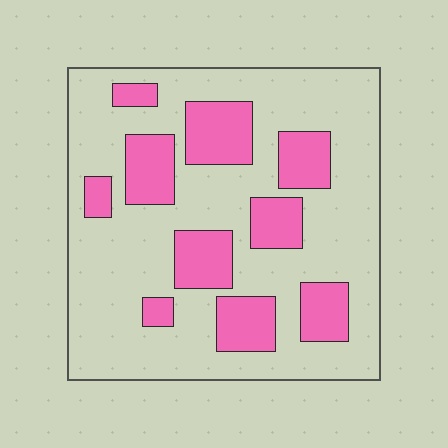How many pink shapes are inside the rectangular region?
10.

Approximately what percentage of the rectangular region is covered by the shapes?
Approximately 25%.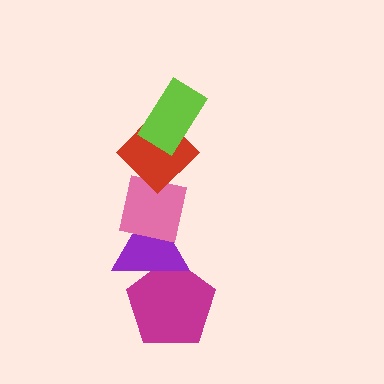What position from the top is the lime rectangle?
The lime rectangle is 1st from the top.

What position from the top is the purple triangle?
The purple triangle is 4th from the top.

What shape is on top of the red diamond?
The lime rectangle is on top of the red diamond.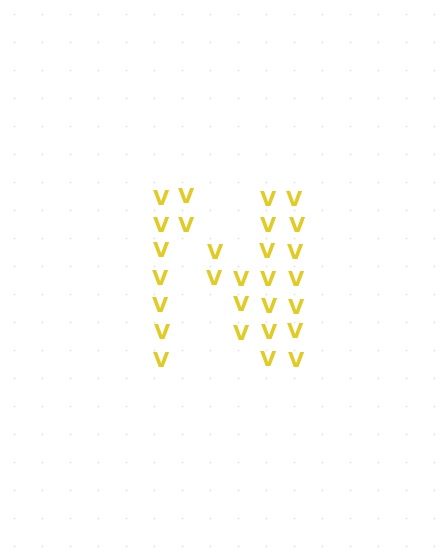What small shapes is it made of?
It is made of small letter V's.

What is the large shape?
The large shape is the letter N.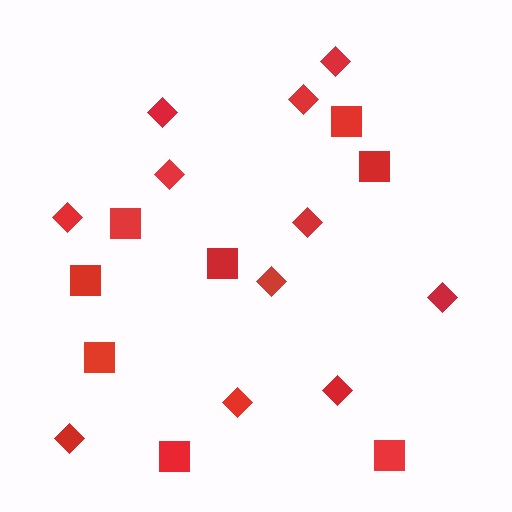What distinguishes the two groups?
There are 2 groups: one group of diamonds (11) and one group of squares (8).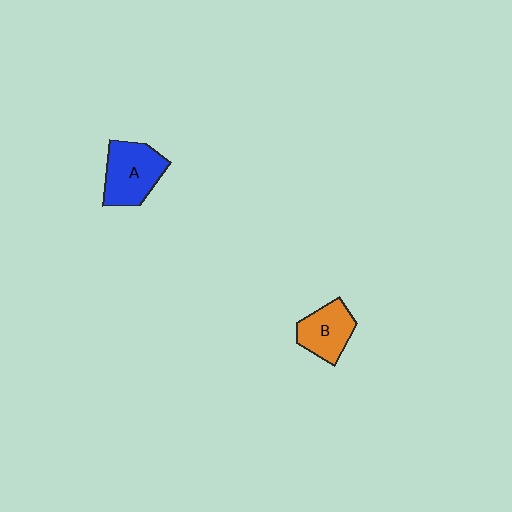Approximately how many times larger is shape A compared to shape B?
Approximately 1.3 times.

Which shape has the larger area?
Shape A (blue).